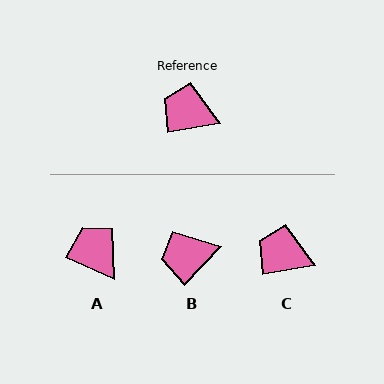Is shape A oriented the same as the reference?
No, it is off by about 33 degrees.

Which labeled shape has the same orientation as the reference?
C.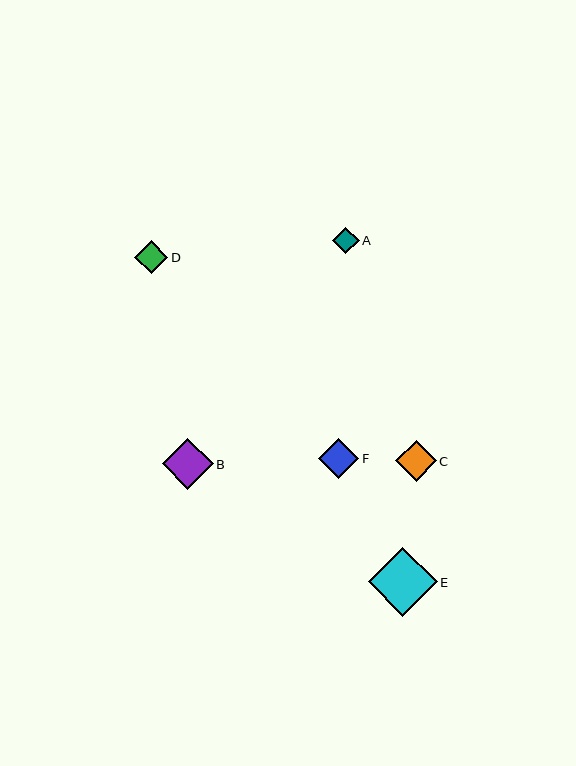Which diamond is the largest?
Diamond E is the largest with a size of approximately 69 pixels.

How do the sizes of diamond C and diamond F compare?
Diamond C and diamond F are approximately the same size.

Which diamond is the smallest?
Diamond A is the smallest with a size of approximately 26 pixels.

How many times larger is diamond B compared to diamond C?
Diamond B is approximately 1.2 times the size of diamond C.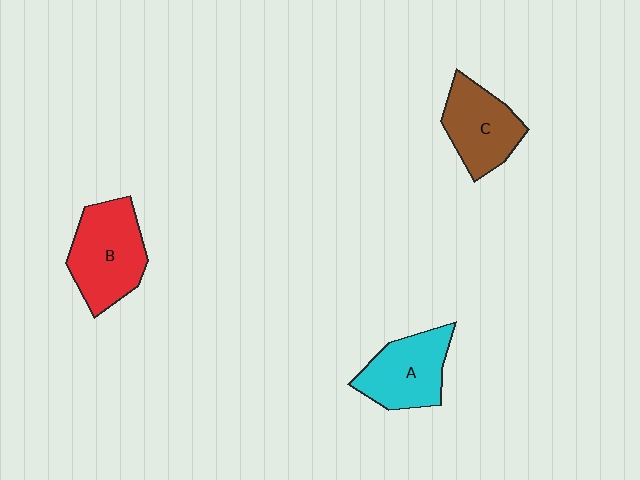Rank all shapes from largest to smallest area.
From largest to smallest: B (red), A (cyan), C (brown).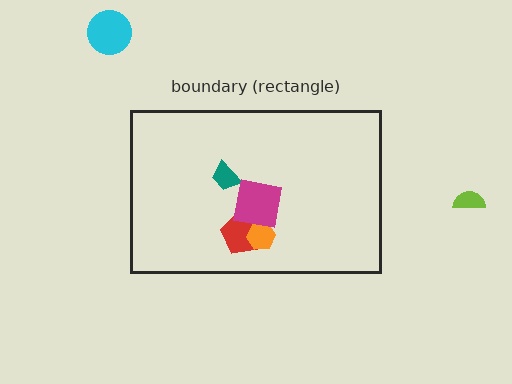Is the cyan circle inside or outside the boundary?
Outside.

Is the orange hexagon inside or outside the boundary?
Inside.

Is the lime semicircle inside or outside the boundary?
Outside.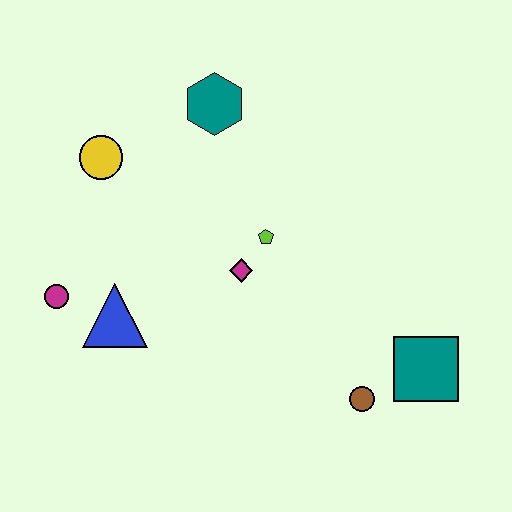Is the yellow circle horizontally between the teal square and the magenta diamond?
No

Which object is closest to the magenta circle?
The blue triangle is closest to the magenta circle.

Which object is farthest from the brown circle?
The yellow circle is farthest from the brown circle.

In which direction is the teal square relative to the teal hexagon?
The teal square is below the teal hexagon.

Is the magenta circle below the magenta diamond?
Yes